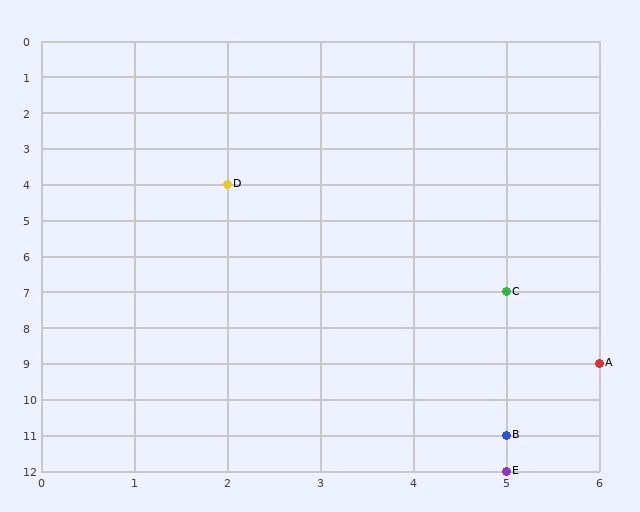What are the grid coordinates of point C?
Point C is at grid coordinates (5, 7).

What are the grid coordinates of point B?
Point B is at grid coordinates (5, 11).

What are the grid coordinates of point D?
Point D is at grid coordinates (2, 4).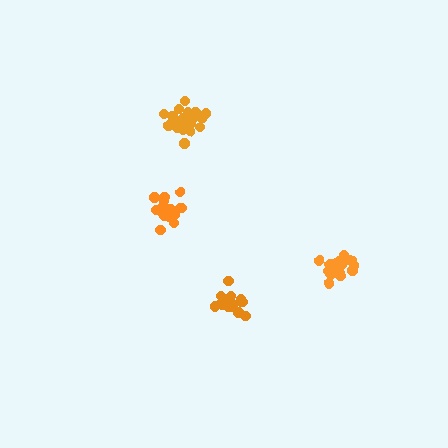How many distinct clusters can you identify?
There are 4 distinct clusters.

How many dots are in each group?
Group 1: 15 dots, Group 2: 19 dots, Group 3: 21 dots, Group 4: 20 dots (75 total).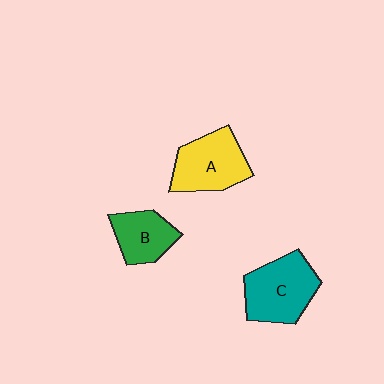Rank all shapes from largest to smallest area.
From largest to smallest: C (teal), A (yellow), B (green).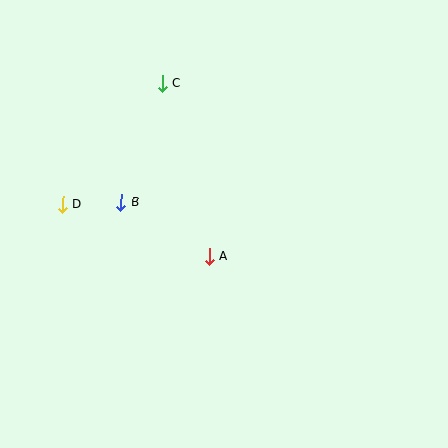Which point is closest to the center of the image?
Point A at (210, 256) is closest to the center.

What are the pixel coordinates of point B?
Point B is at (121, 202).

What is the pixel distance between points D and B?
The distance between D and B is 59 pixels.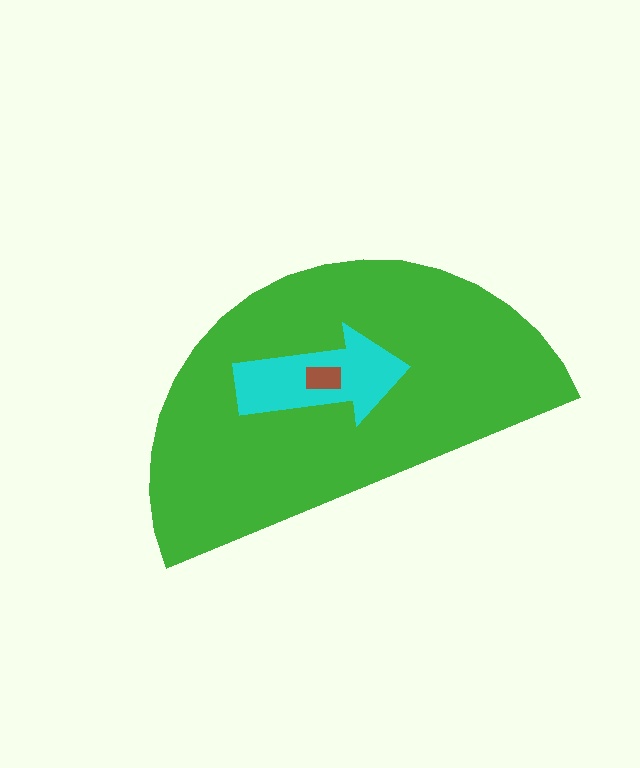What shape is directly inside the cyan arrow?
The brown rectangle.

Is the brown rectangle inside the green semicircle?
Yes.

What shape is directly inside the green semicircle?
The cyan arrow.